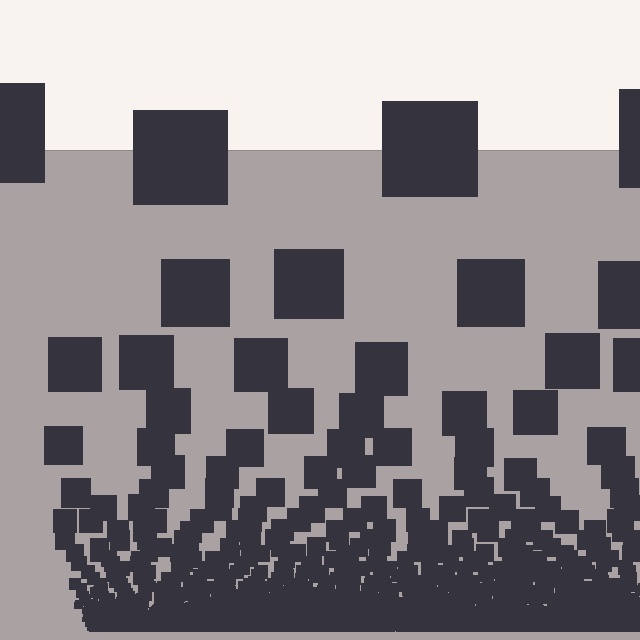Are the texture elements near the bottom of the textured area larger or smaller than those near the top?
Smaller. The gradient is inverted — elements near the bottom are smaller and denser.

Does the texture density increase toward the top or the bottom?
Density increases toward the bottom.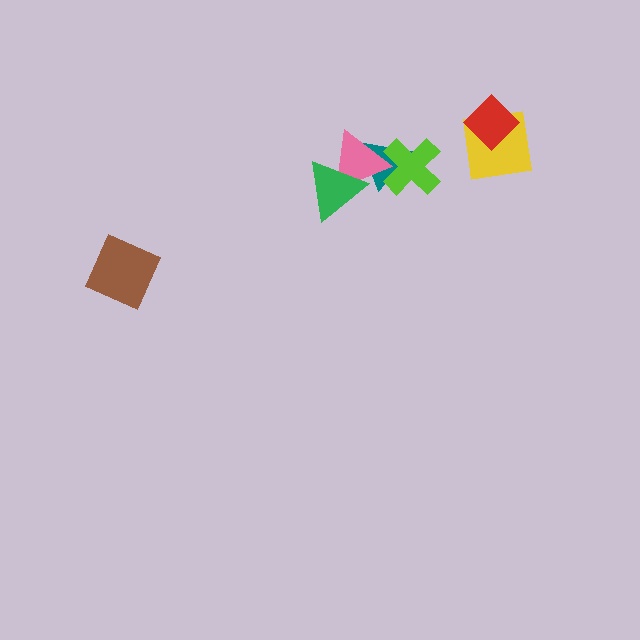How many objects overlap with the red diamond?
1 object overlaps with the red diamond.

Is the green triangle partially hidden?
No, no other shape covers it.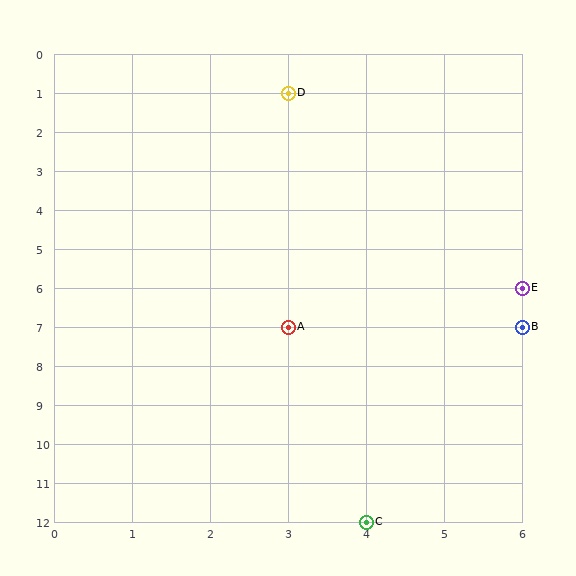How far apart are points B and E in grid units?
Points B and E are 1 row apart.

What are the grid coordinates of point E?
Point E is at grid coordinates (6, 6).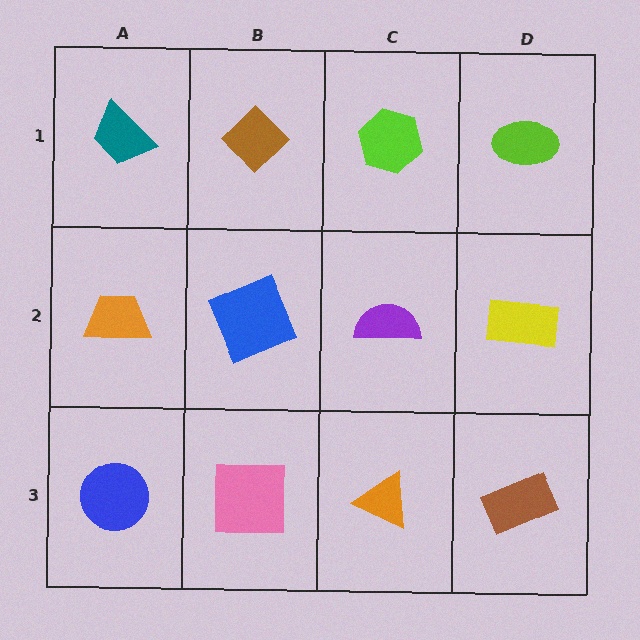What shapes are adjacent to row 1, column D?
A yellow rectangle (row 2, column D), a lime hexagon (row 1, column C).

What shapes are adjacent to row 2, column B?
A brown diamond (row 1, column B), a pink square (row 3, column B), an orange trapezoid (row 2, column A), a purple semicircle (row 2, column C).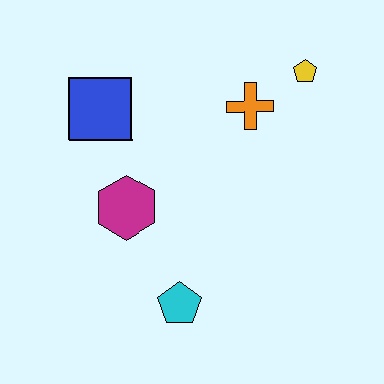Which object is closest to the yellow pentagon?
The orange cross is closest to the yellow pentagon.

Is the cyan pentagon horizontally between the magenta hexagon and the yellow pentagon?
Yes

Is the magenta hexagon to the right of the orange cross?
No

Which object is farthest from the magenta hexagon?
The yellow pentagon is farthest from the magenta hexagon.